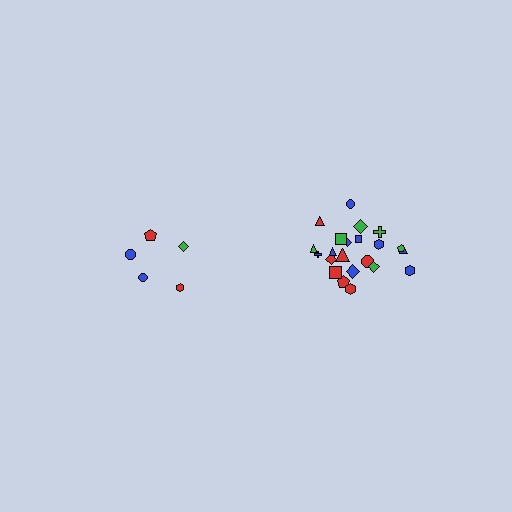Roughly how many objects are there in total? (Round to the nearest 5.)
Roughly 25 objects in total.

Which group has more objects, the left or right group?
The right group.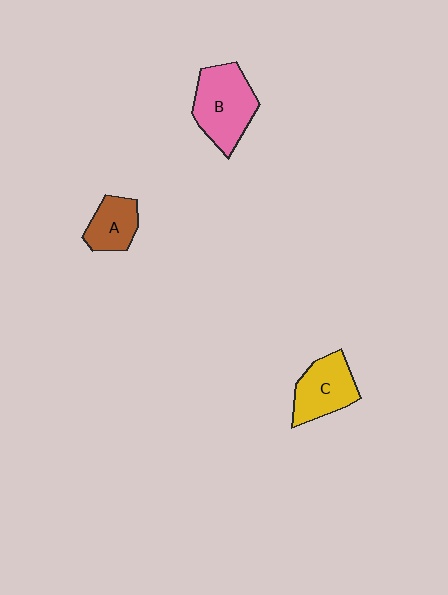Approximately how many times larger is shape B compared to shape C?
Approximately 1.3 times.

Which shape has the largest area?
Shape B (pink).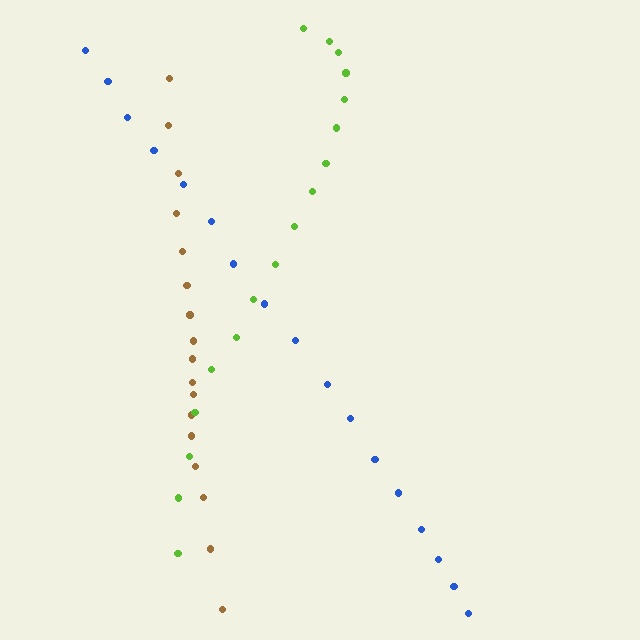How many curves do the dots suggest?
There are 3 distinct paths.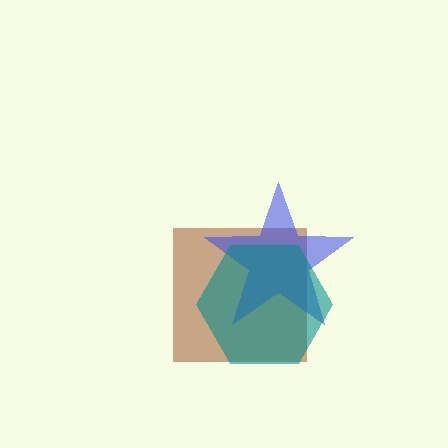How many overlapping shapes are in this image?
There are 3 overlapping shapes in the image.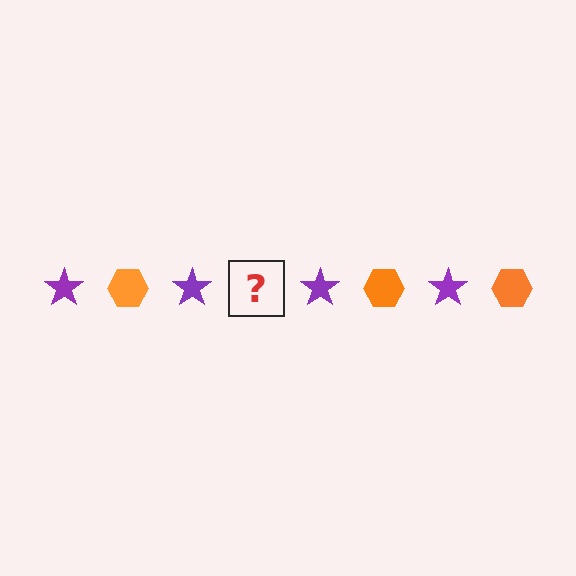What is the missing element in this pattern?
The missing element is an orange hexagon.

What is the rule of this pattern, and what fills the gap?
The rule is that the pattern alternates between purple star and orange hexagon. The gap should be filled with an orange hexagon.